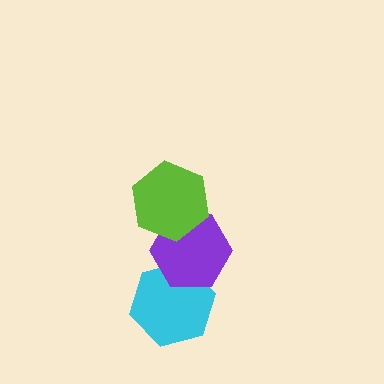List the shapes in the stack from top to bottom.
From top to bottom: the lime hexagon, the purple hexagon, the cyan hexagon.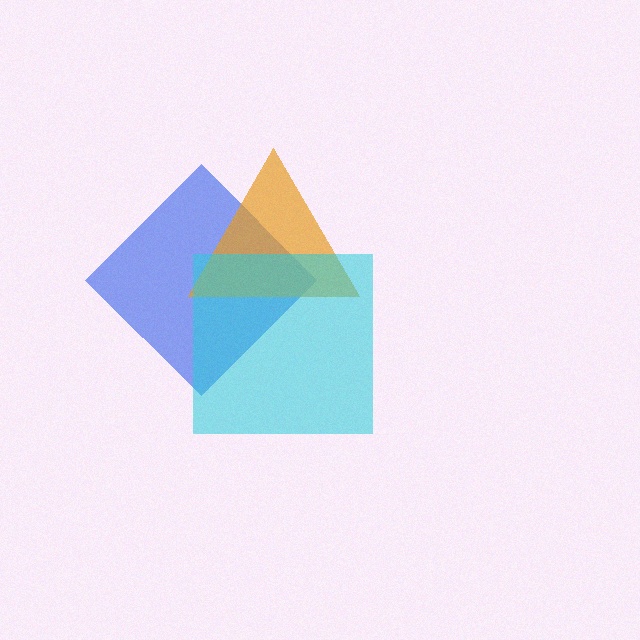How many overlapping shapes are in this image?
There are 3 overlapping shapes in the image.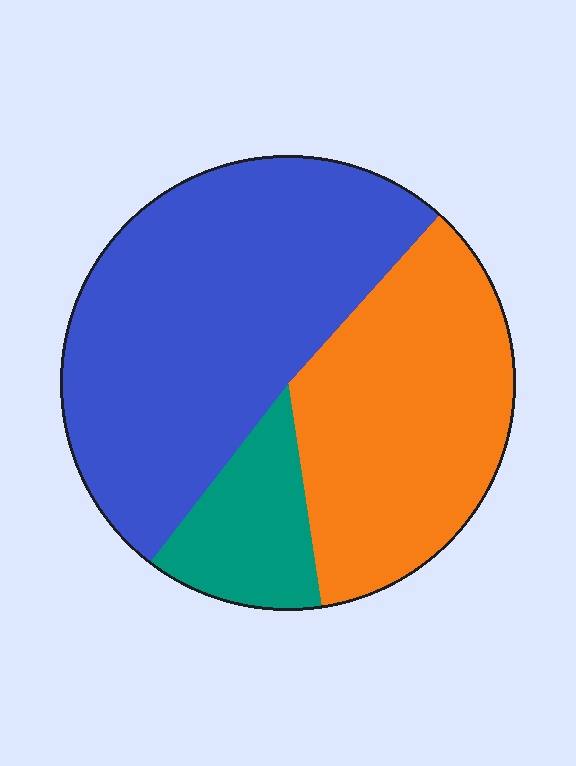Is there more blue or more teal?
Blue.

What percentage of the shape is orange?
Orange takes up between a third and a half of the shape.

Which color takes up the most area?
Blue, at roughly 50%.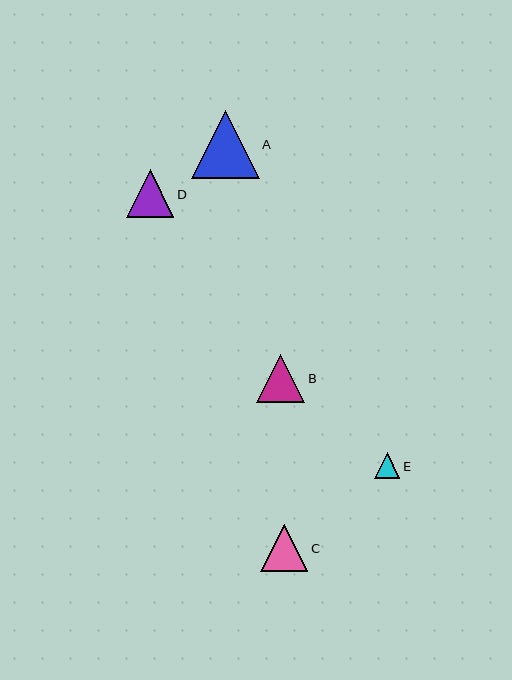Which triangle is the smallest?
Triangle E is the smallest with a size of approximately 25 pixels.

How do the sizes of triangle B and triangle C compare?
Triangle B and triangle C are approximately the same size.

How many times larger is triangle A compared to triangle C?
Triangle A is approximately 1.4 times the size of triangle C.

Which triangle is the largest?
Triangle A is the largest with a size of approximately 68 pixels.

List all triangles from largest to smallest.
From largest to smallest: A, B, D, C, E.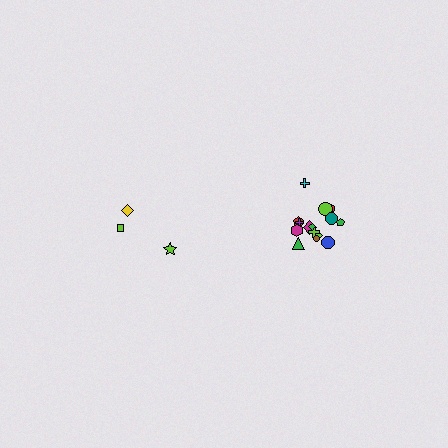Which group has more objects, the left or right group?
The right group.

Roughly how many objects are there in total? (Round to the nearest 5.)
Roughly 20 objects in total.